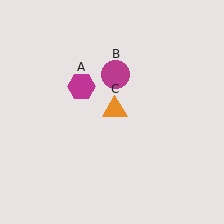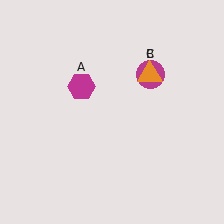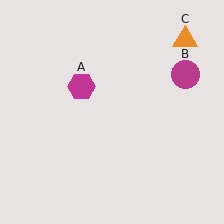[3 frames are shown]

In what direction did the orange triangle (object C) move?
The orange triangle (object C) moved up and to the right.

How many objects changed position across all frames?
2 objects changed position: magenta circle (object B), orange triangle (object C).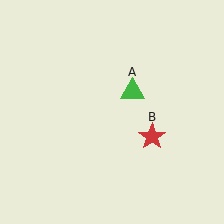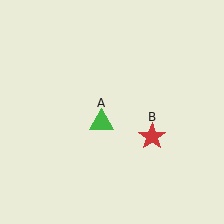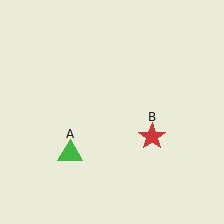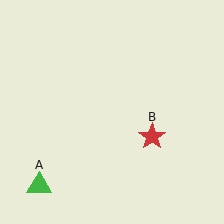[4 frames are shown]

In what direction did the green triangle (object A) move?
The green triangle (object A) moved down and to the left.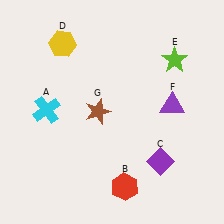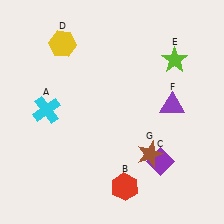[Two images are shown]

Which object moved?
The brown star (G) moved right.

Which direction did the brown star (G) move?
The brown star (G) moved right.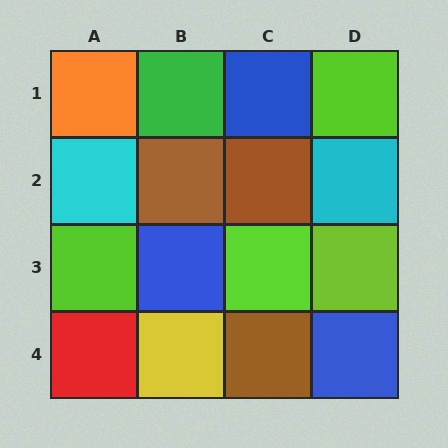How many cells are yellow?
1 cell is yellow.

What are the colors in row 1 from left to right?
Orange, green, blue, lime.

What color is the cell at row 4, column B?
Yellow.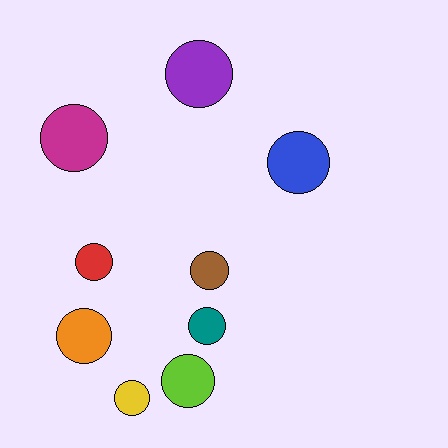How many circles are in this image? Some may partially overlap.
There are 9 circles.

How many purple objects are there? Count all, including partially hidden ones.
There is 1 purple object.